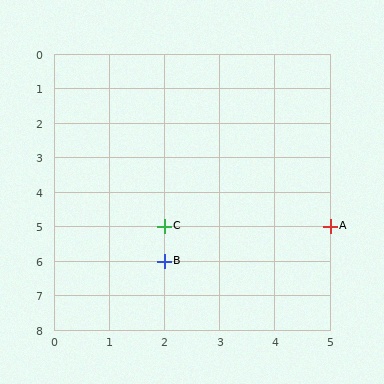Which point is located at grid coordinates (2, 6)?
Point B is at (2, 6).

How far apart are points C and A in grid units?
Points C and A are 3 columns apart.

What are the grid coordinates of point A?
Point A is at grid coordinates (5, 5).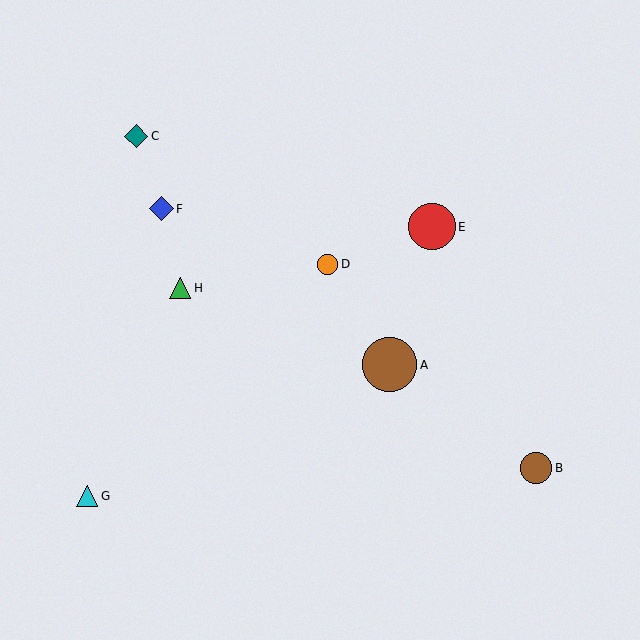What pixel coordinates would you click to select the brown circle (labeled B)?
Click at (536, 468) to select the brown circle B.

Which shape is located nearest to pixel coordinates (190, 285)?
The green triangle (labeled H) at (180, 288) is nearest to that location.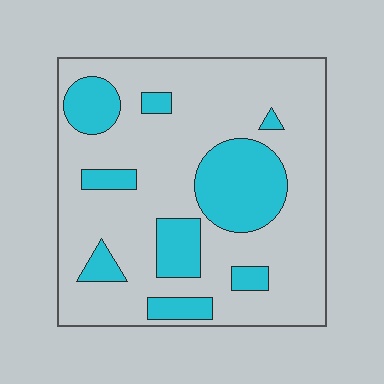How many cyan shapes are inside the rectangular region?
9.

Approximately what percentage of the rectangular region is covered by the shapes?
Approximately 25%.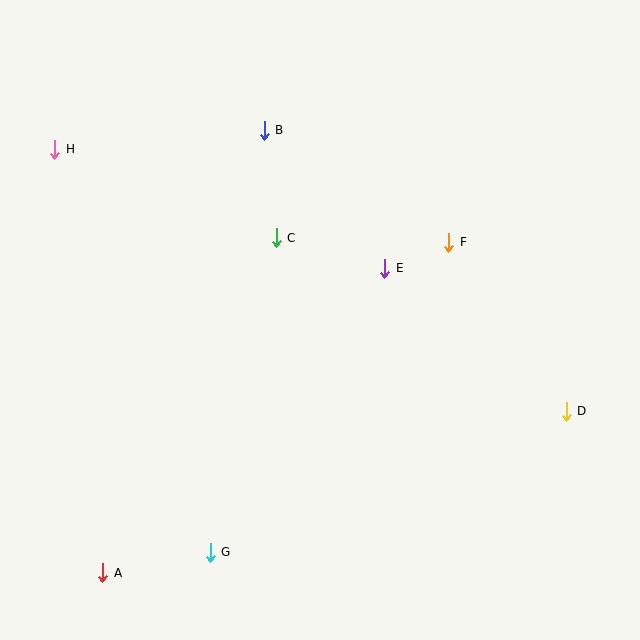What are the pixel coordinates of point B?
Point B is at (264, 130).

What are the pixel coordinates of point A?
Point A is at (103, 573).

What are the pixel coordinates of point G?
Point G is at (210, 552).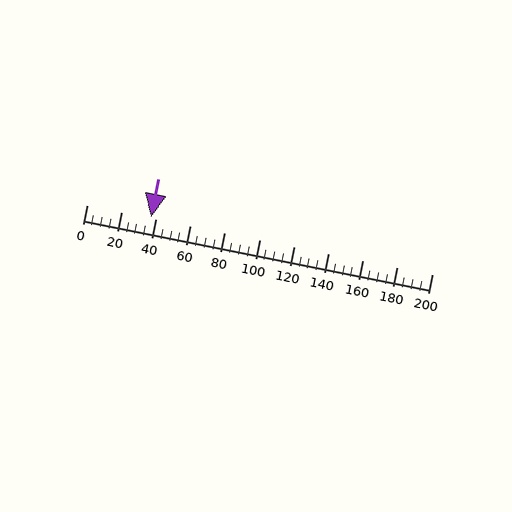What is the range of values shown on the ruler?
The ruler shows values from 0 to 200.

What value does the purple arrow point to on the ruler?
The purple arrow points to approximately 37.